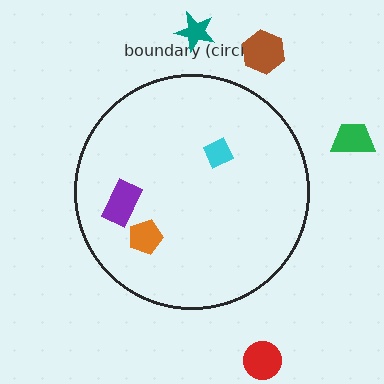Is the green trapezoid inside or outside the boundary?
Outside.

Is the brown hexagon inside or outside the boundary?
Outside.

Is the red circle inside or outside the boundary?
Outside.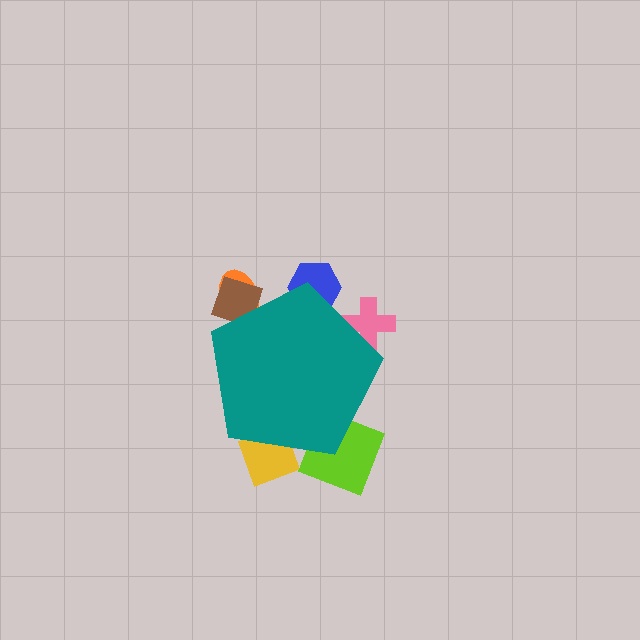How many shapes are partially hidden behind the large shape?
6 shapes are partially hidden.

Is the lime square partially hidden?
Yes, the lime square is partially hidden behind the teal pentagon.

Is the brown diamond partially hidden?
Yes, the brown diamond is partially hidden behind the teal pentagon.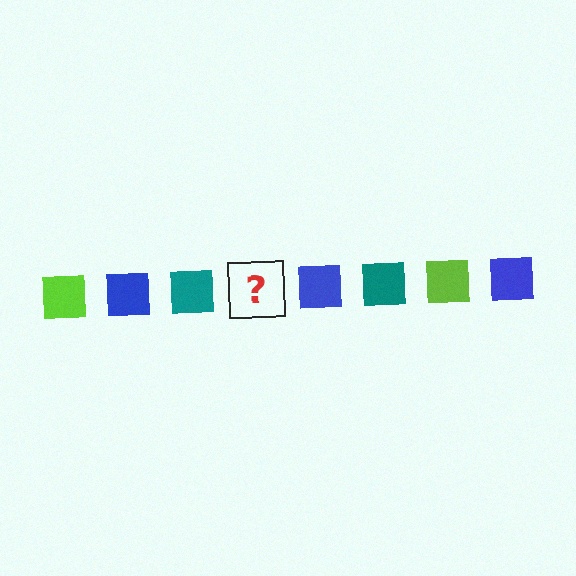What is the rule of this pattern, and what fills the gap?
The rule is that the pattern cycles through lime, blue, teal squares. The gap should be filled with a lime square.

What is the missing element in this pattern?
The missing element is a lime square.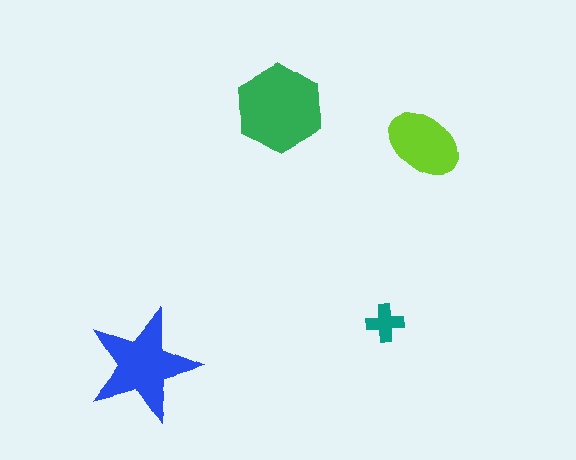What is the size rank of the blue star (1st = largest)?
2nd.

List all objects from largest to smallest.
The green hexagon, the blue star, the lime ellipse, the teal cross.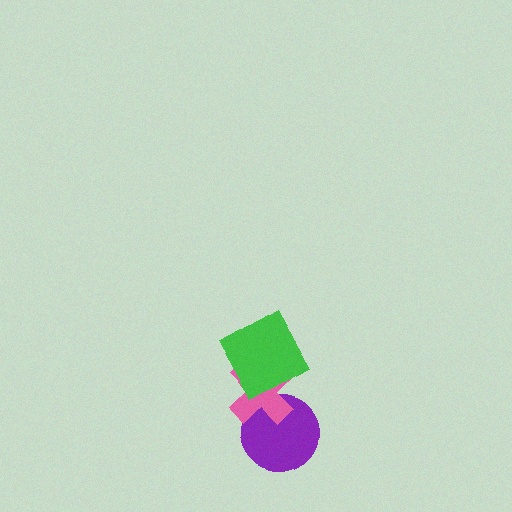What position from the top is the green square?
The green square is 1st from the top.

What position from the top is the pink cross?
The pink cross is 2nd from the top.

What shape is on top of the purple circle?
The pink cross is on top of the purple circle.